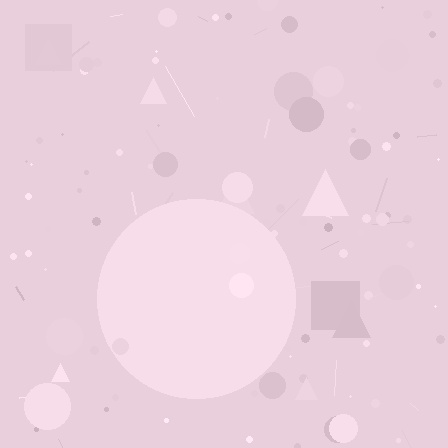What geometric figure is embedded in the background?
A circle is embedded in the background.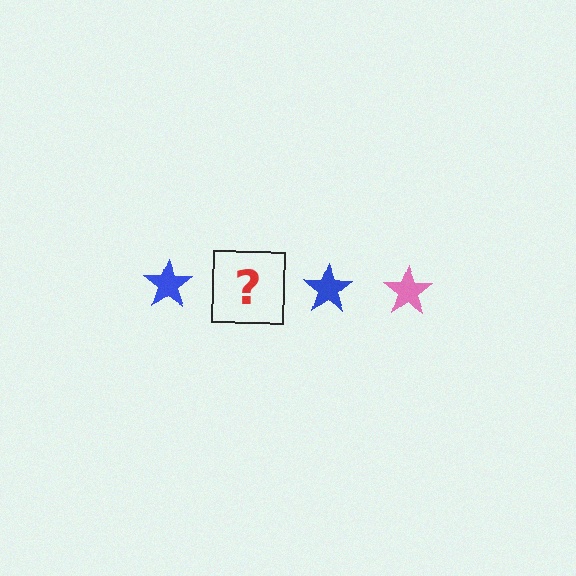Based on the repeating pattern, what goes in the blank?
The blank should be a pink star.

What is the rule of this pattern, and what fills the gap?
The rule is that the pattern cycles through blue, pink stars. The gap should be filled with a pink star.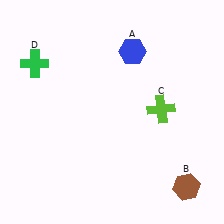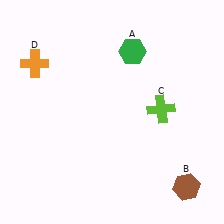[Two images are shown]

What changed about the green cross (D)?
In Image 1, D is green. In Image 2, it changed to orange.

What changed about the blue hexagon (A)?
In Image 1, A is blue. In Image 2, it changed to green.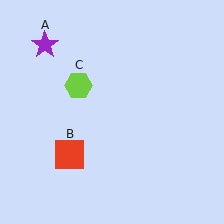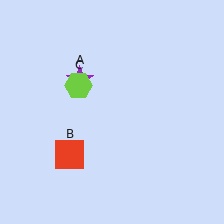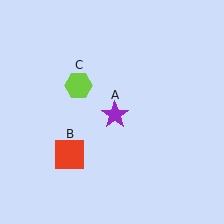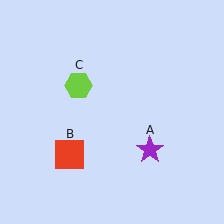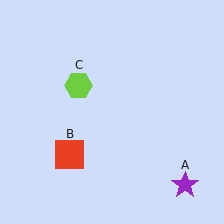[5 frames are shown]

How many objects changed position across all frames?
1 object changed position: purple star (object A).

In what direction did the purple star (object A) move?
The purple star (object A) moved down and to the right.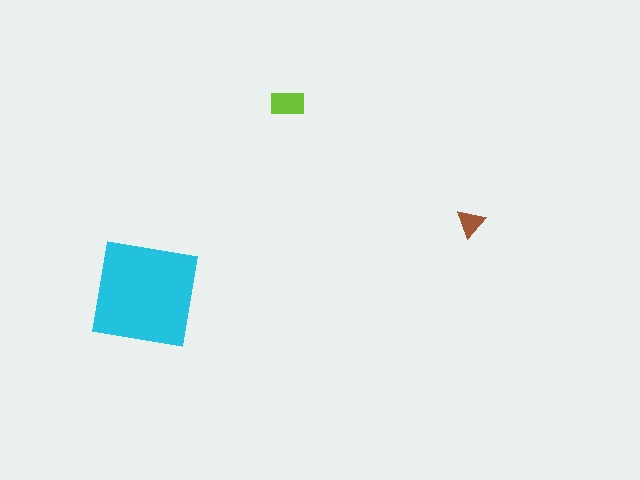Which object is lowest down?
The cyan square is bottommost.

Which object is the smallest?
The brown triangle.